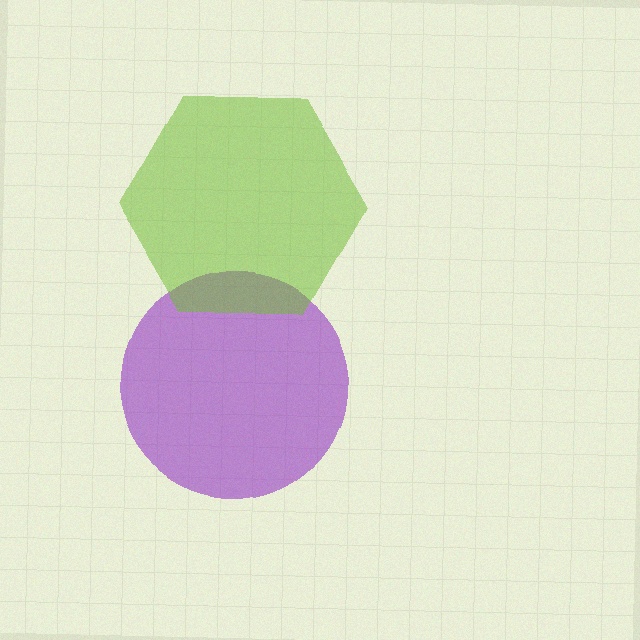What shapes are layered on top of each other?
The layered shapes are: a purple circle, a lime hexagon.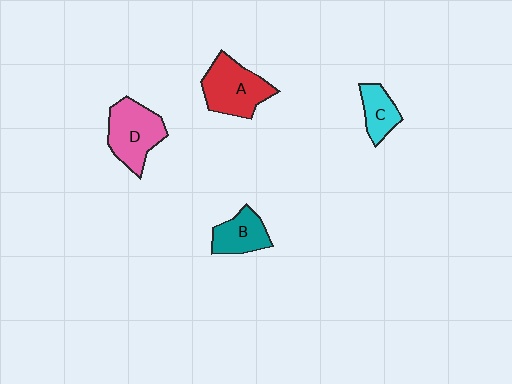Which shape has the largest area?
Shape A (red).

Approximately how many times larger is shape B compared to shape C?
Approximately 1.2 times.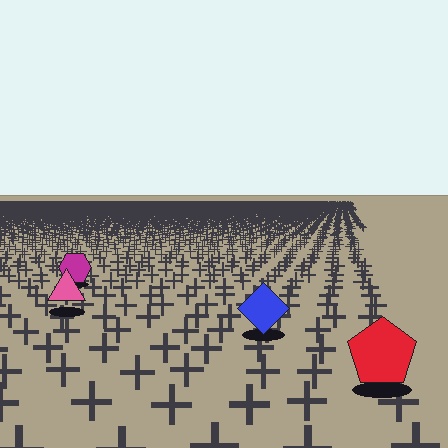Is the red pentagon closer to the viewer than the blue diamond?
Yes. The red pentagon is closer — you can tell from the texture gradient: the ground texture is coarser near it.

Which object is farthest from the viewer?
The magenta hexagon is farthest from the viewer. It appears smaller and the ground texture around it is denser.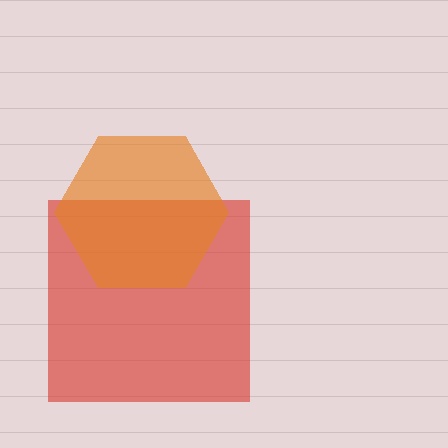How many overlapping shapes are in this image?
There are 2 overlapping shapes in the image.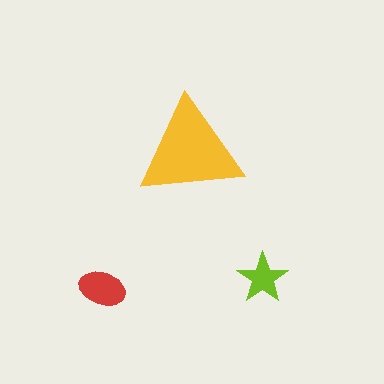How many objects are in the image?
There are 3 objects in the image.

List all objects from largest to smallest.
The yellow triangle, the red ellipse, the lime star.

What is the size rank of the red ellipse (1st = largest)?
2nd.